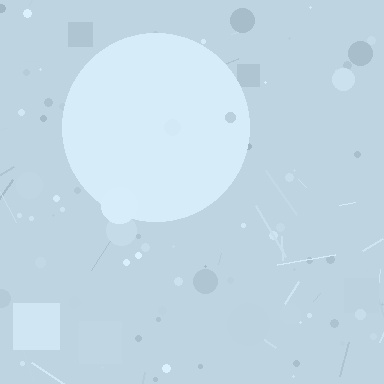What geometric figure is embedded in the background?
A circle is embedded in the background.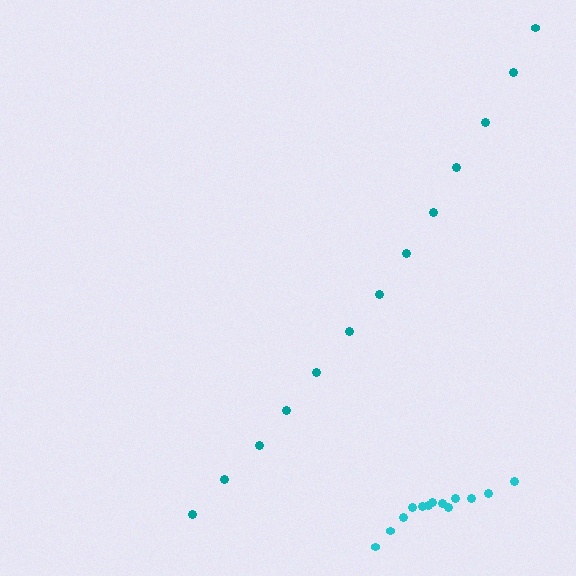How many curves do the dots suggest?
There are 2 distinct paths.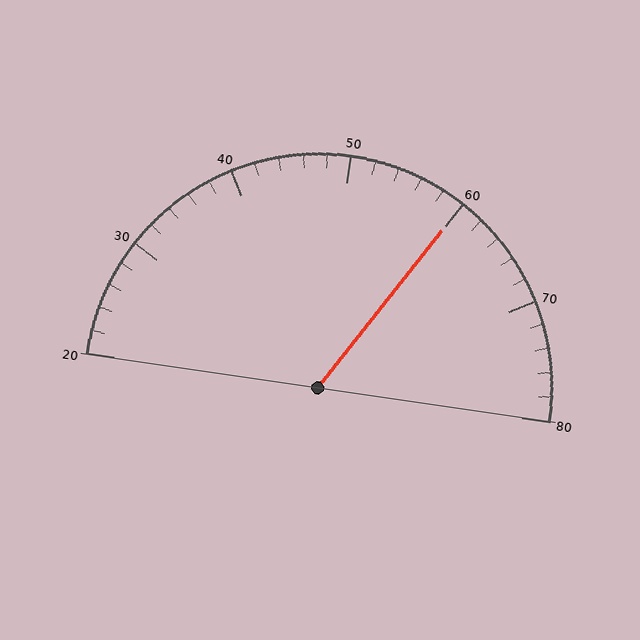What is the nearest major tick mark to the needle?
The nearest major tick mark is 60.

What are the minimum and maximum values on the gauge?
The gauge ranges from 20 to 80.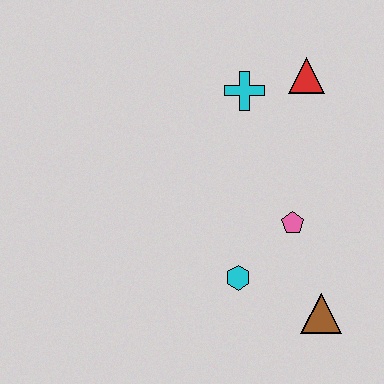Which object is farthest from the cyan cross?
The brown triangle is farthest from the cyan cross.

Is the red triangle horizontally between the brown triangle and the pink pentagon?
Yes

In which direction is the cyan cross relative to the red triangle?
The cyan cross is to the left of the red triangle.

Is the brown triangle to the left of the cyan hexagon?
No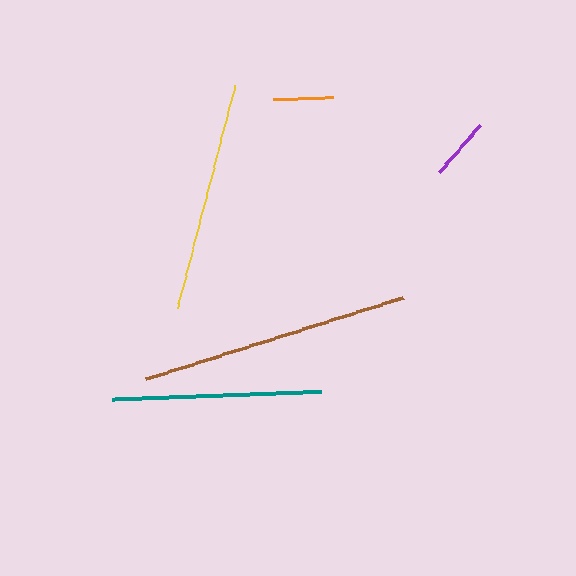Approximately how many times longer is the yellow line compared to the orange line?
The yellow line is approximately 3.8 times the length of the orange line.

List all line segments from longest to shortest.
From longest to shortest: brown, yellow, teal, purple, orange.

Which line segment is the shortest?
The orange line is the shortest at approximately 60 pixels.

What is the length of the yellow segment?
The yellow segment is approximately 231 pixels long.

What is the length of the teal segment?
The teal segment is approximately 209 pixels long.